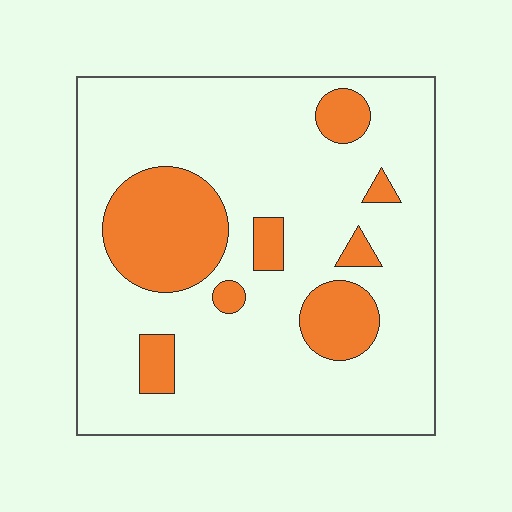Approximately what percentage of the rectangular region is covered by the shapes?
Approximately 20%.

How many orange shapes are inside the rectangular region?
8.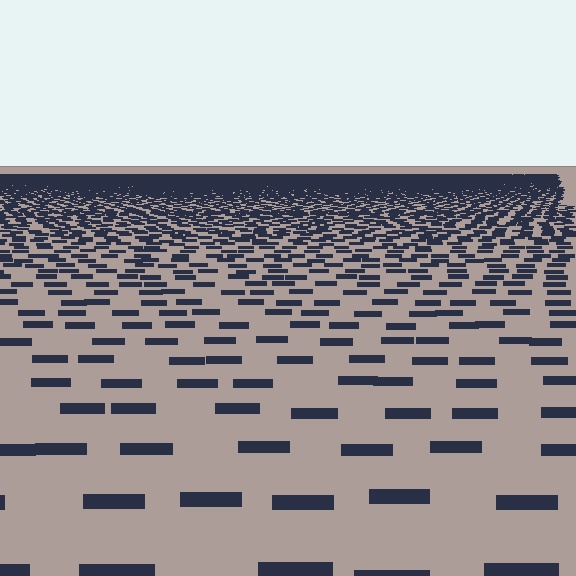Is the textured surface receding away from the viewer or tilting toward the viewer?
The surface is receding away from the viewer. Texture elements get smaller and denser toward the top.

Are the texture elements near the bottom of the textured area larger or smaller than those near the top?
Larger. Near the bottom, elements are closer to the viewer and appear at a bigger on-screen size.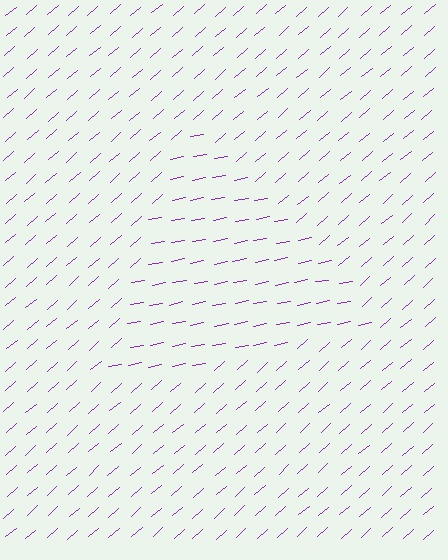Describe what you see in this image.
The image is filled with small purple line segments. A triangle region in the image has lines oriented differently from the surrounding lines, creating a visible texture boundary.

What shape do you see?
I see a triangle.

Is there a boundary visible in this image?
Yes, there is a texture boundary formed by a change in line orientation.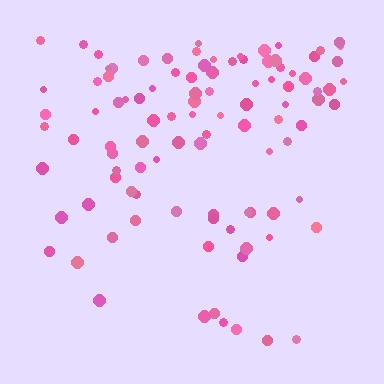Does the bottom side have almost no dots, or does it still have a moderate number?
Still a moderate number, just noticeably fewer than the top.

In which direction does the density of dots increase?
From bottom to top, with the top side densest.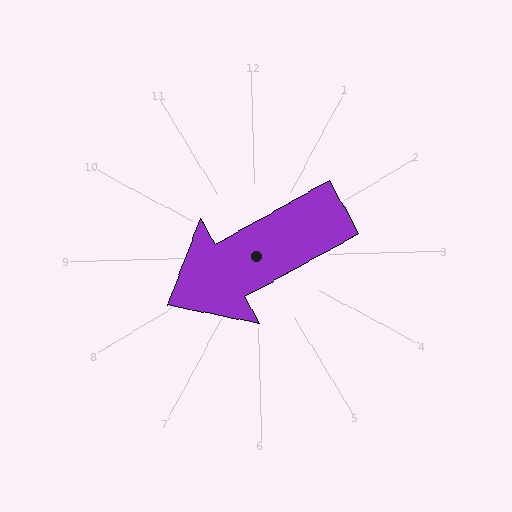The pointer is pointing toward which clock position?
Roughly 8 o'clock.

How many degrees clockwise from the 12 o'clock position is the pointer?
Approximately 242 degrees.